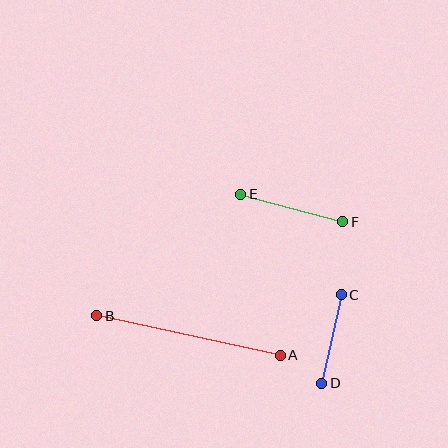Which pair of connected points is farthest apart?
Points A and B are farthest apart.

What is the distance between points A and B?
The distance is approximately 188 pixels.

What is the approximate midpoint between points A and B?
The midpoint is at approximately (189, 336) pixels.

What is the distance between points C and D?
The distance is approximately 91 pixels.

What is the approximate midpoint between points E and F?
The midpoint is at approximately (292, 208) pixels.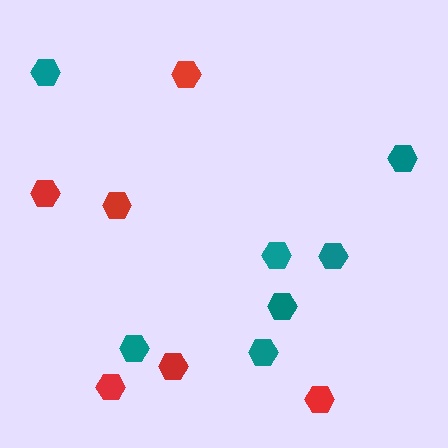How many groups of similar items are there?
There are 2 groups: one group of red hexagons (6) and one group of teal hexagons (7).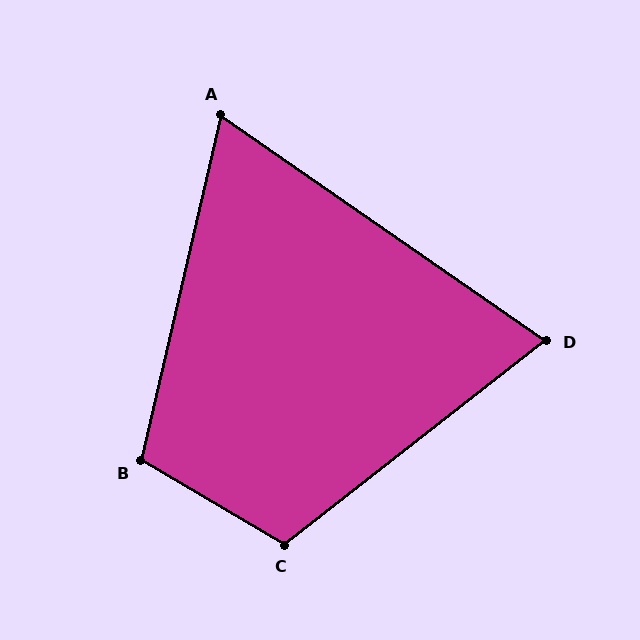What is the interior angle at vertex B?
Approximately 107 degrees (obtuse).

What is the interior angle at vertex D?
Approximately 73 degrees (acute).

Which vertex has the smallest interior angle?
A, at approximately 68 degrees.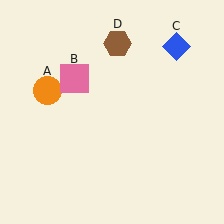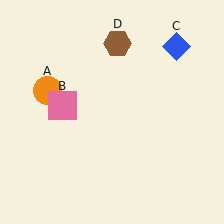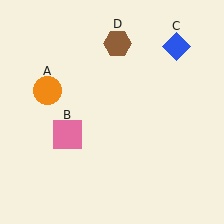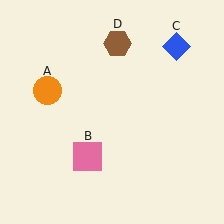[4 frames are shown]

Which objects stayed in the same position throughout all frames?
Orange circle (object A) and blue diamond (object C) and brown hexagon (object D) remained stationary.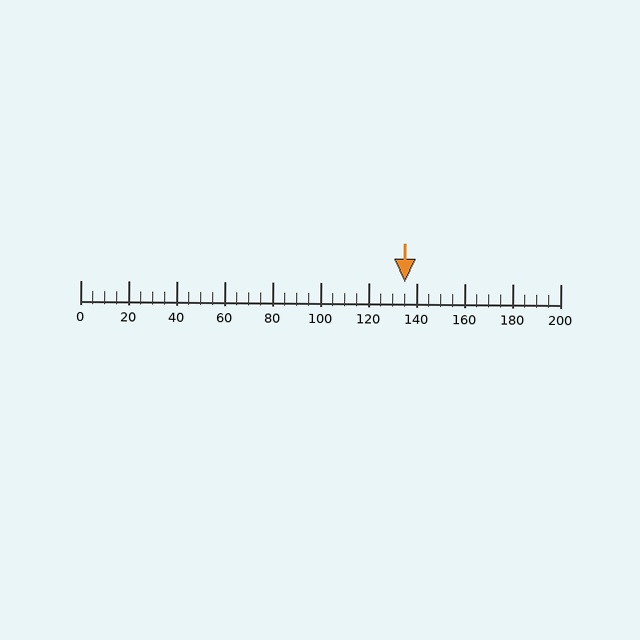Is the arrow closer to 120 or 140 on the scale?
The arrow is closer to 140.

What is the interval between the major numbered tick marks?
The major tick marks are spaced 20 units apart.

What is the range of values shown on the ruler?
The ruler shows values from 0 to 200.